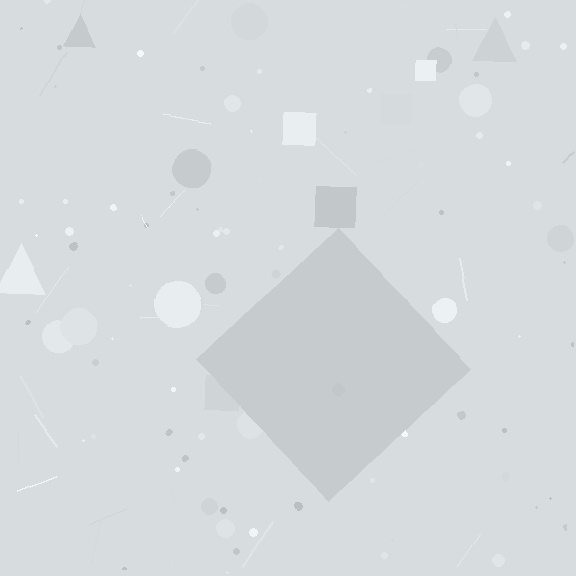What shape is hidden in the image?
A diamond is hidden in the image.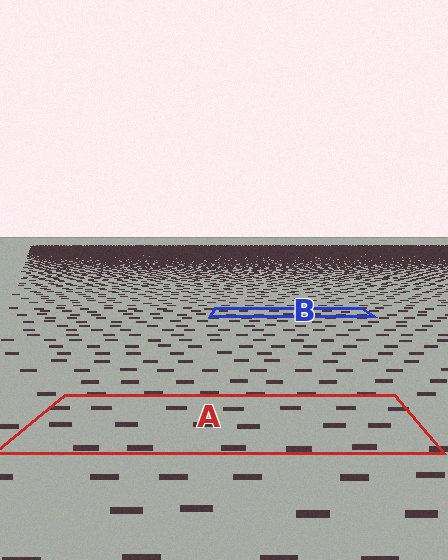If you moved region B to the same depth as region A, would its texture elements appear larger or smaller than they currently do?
They would appear larger. At a closer depth, the same texture elements are projected at a bigger on-screen size.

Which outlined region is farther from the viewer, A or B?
Region B is farther from the viewer — the texture elements inside it appear smaller and more densely packed.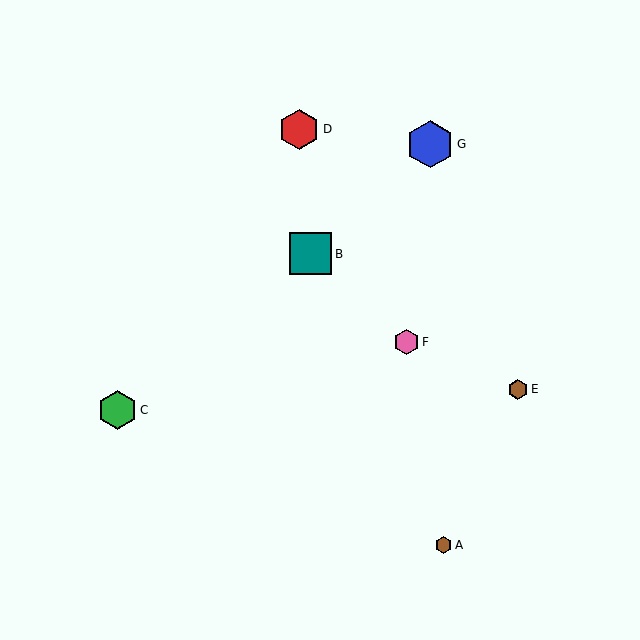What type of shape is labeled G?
Shape G is a blue hexagon.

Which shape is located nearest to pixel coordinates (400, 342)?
The pink hexagon (labeled F) at (407, 342) is nearest to that location.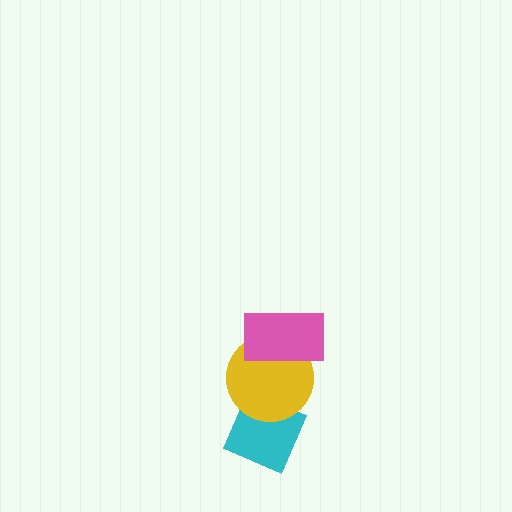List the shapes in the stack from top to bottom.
From top to bottom: the pink rectangle, the yellow circle, the cyan diamond.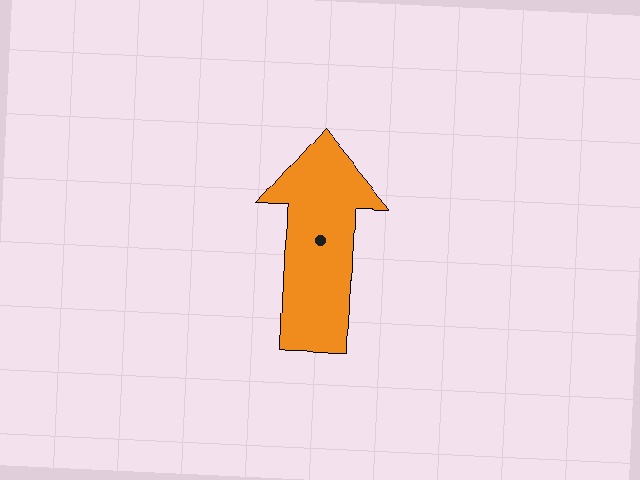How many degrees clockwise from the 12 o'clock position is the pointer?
Approximately 1 degrees.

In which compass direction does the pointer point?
North.